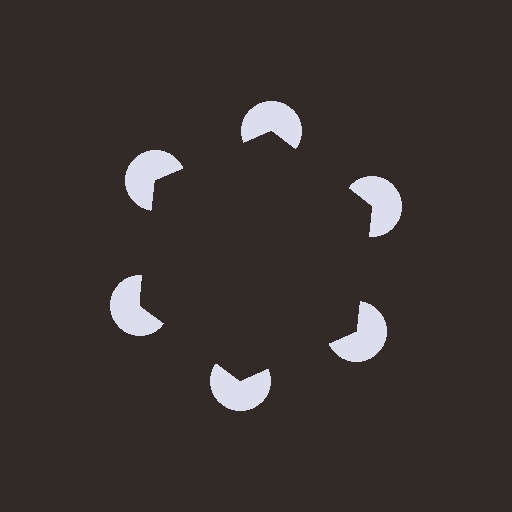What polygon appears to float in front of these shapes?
An illusory hexagon — its edges are inferred from the aligned wedge cuts in the pac-man discs, not physically drawn.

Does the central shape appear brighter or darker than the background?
It typically appears slightly darker than the background, even though no actual brightness change is drawn.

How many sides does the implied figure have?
6 sides.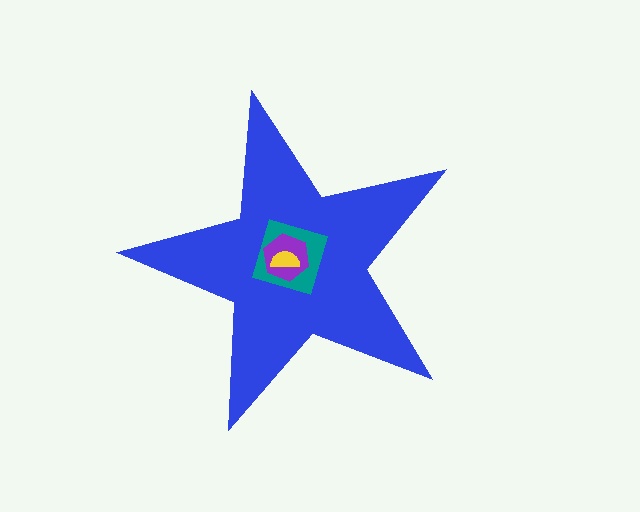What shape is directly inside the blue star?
The teal square.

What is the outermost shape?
The blue star.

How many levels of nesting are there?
4.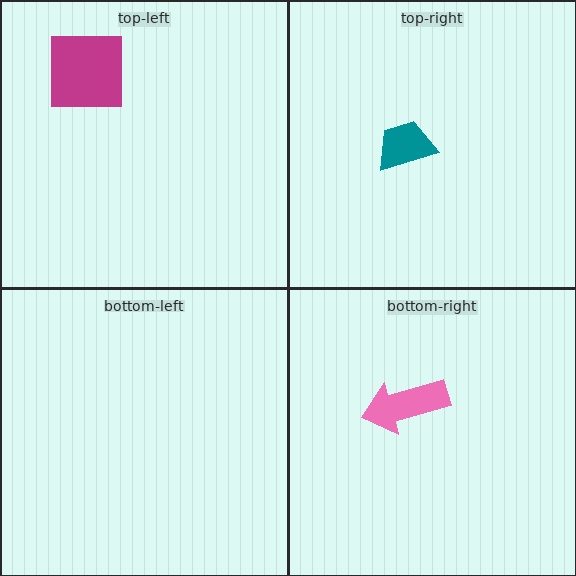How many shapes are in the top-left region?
1.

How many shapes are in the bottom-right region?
1.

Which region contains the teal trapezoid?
The top-right region.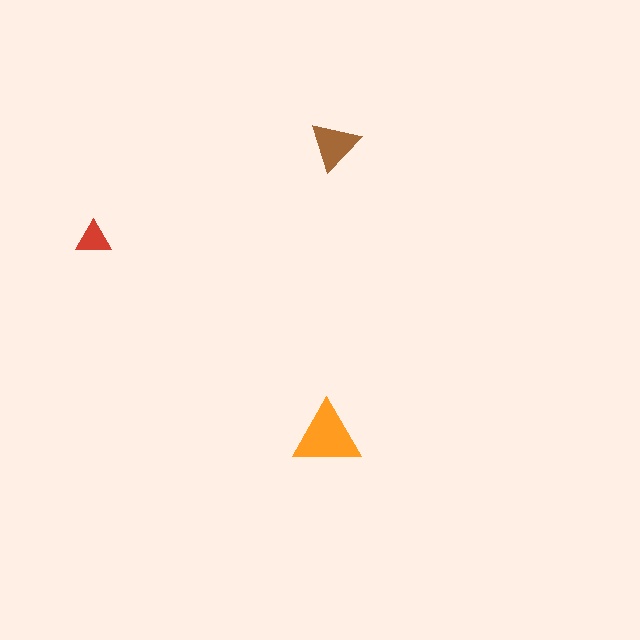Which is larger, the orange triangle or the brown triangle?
The orange one.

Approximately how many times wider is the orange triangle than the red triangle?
About 2 times wider.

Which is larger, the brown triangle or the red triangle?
The brown one.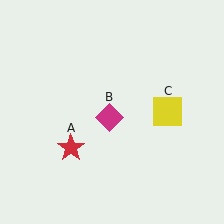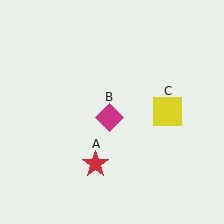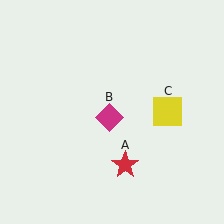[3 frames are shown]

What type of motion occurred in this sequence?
The red star (object A) rotated counterclockwise around the center of the scene.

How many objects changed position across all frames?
1 object changed position: red star (object A).